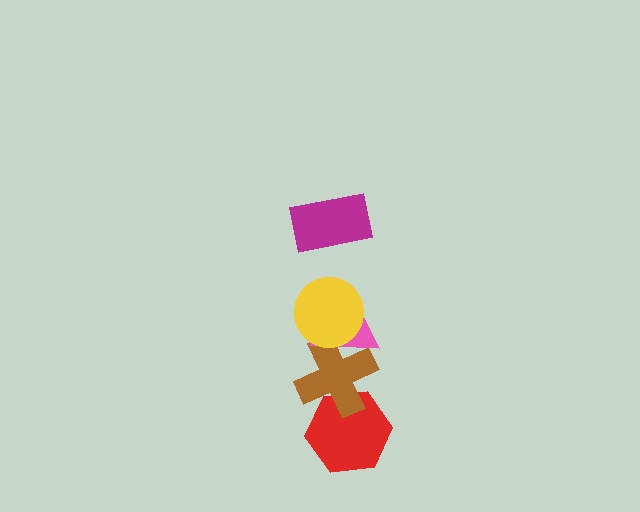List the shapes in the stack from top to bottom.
From top to bottom: the magenta rectangle, the yellow circle, the pink triangle, the brown cross, the red hexagon.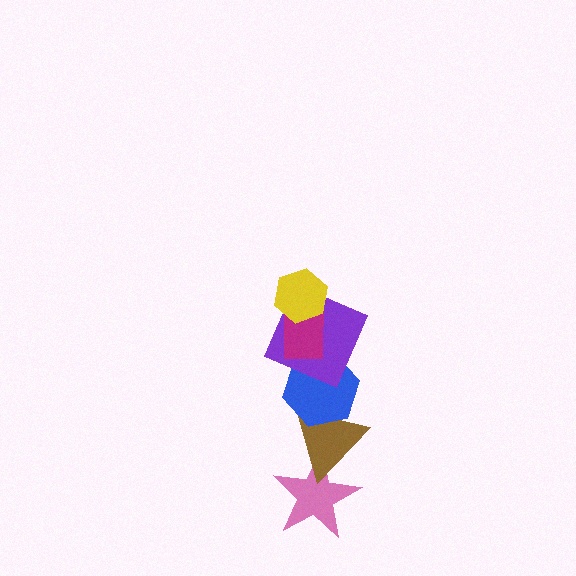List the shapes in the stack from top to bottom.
From top to bottom: the yellow hexagon, the magenta rectangle, the purple square, the blue hexagon, the brown triangle, the pink star.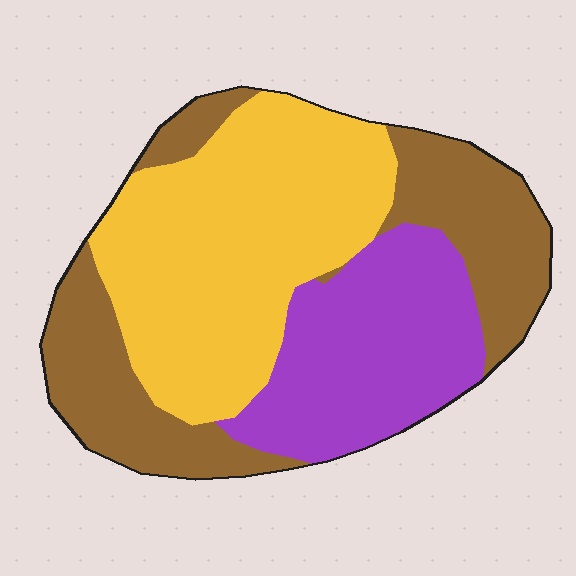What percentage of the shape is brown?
Brown takes up about one third (1/3) of the shape.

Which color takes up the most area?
Yellow, at roughly 40%.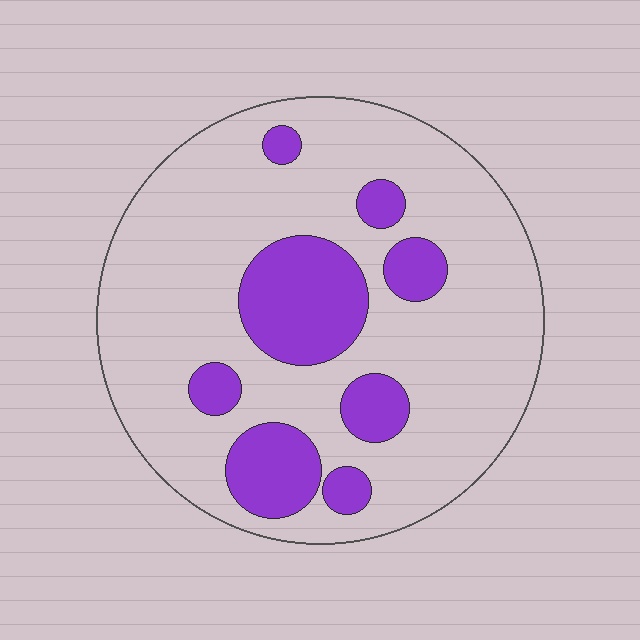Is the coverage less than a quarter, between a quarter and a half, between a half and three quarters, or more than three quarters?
Less than a quarter.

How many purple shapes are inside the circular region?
8.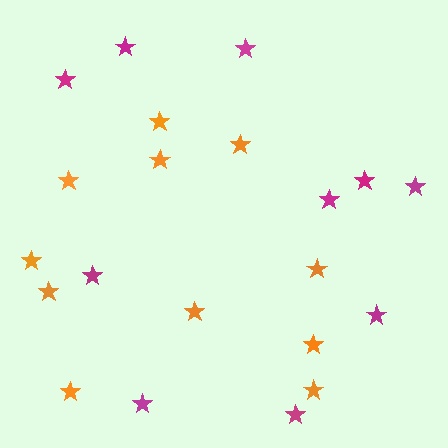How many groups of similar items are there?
There are 2 groups: one group of orange stars (11) and one group of magenta stars (10).